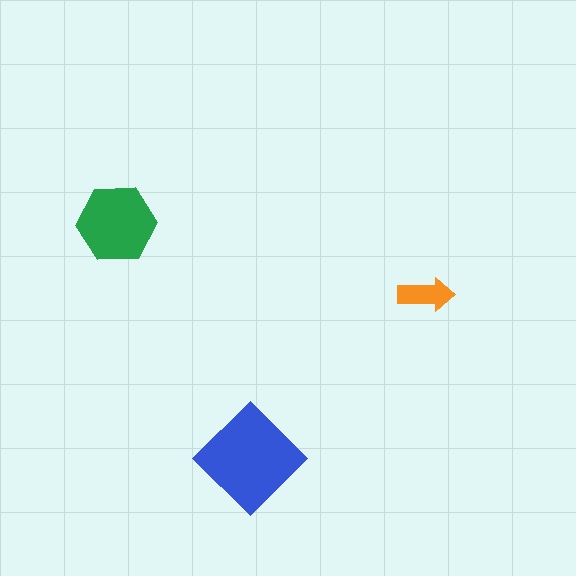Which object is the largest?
The blue diamond.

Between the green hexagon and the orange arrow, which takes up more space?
The green hexagon.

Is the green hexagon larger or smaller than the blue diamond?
Smaller.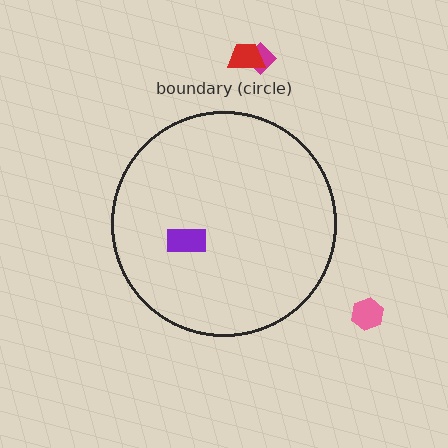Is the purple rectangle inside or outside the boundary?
Inside.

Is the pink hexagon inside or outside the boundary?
Outside.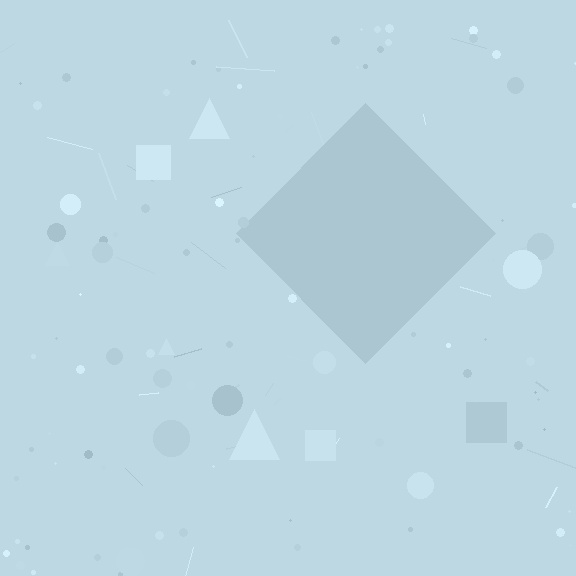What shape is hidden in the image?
A diamond is hidden in the image.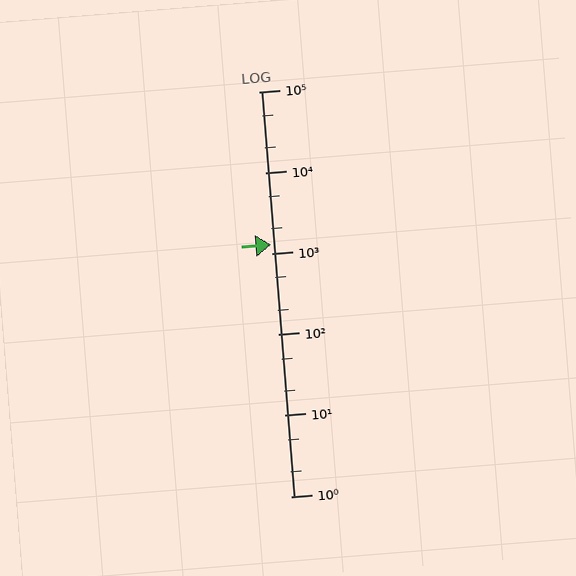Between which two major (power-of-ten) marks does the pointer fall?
The pointer is between 1000 and 10000.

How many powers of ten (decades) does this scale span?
The scale spans 5 decades, from 1 to 100000.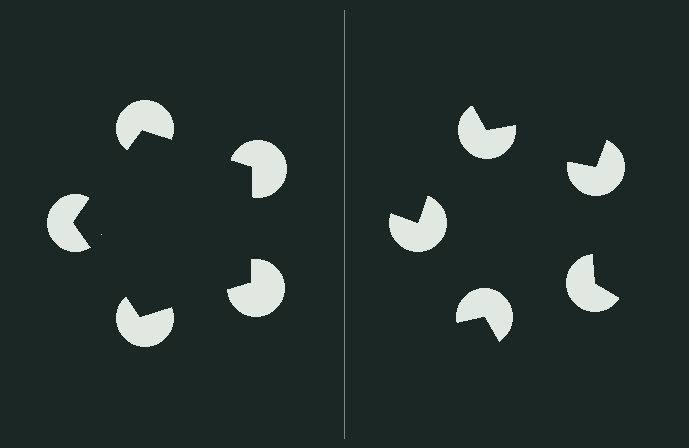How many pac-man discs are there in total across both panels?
10 — 5 on each side.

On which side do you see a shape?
An illusory pentagon appears on the left side. On the right side the wedge cuts are rotated, so no coherent shape forms.